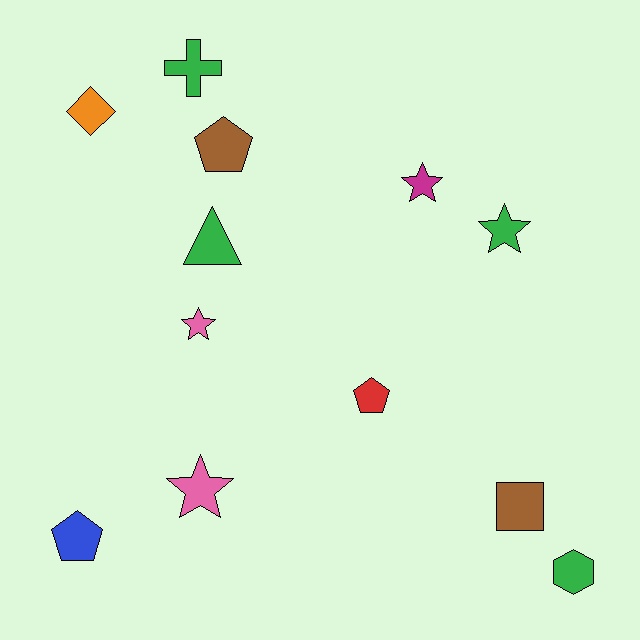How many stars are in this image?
There are 4 stars.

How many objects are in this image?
There are 12 objects.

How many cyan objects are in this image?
There are no cyan objects.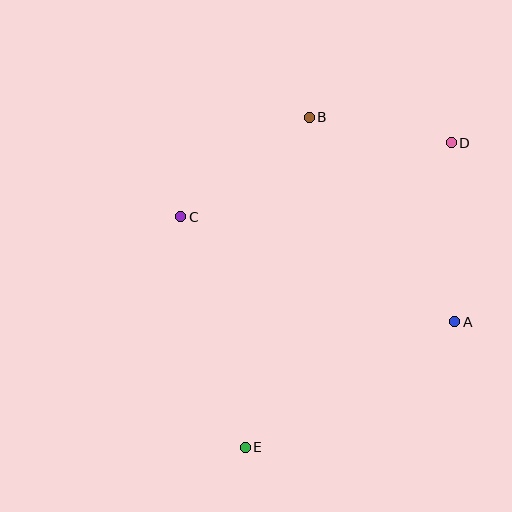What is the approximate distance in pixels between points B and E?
The distance between B and E is approximately 336 pixels.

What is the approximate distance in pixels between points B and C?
The distance between B and C is approximately 163 pixels.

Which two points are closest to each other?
Points B and D are closest to each other.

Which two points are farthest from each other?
Points D and E are farthest from each other.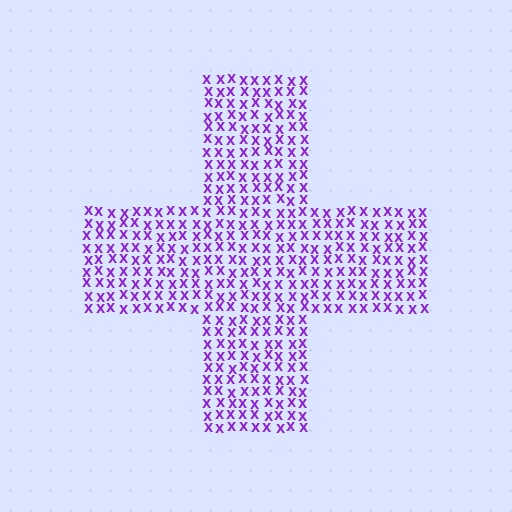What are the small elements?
The small elements are letter X's.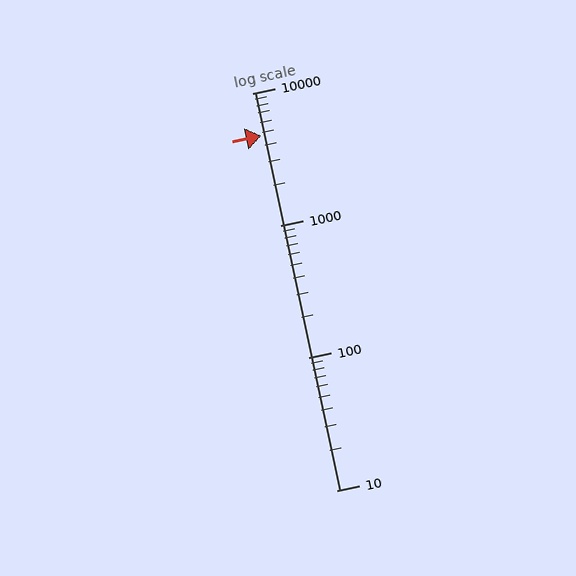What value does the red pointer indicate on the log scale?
The pointer indicates approximately 4800.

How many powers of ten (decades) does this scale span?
The scale spans 3 decades, from 10 to 10000.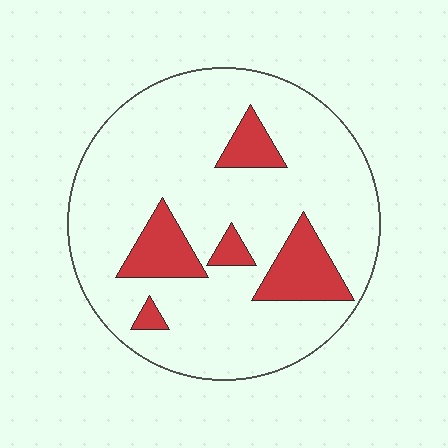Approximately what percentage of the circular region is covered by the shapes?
Approximately 15%.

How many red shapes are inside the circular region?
5.